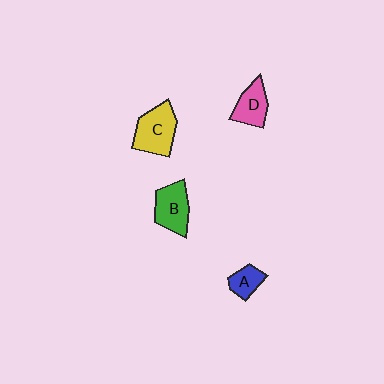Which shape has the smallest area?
Shape A (blue).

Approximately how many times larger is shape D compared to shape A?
Approximately 1.4 times.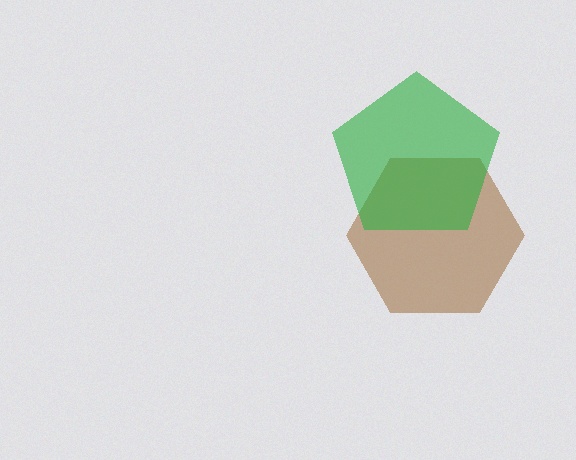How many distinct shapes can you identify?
There are 2 distinct shapes: a brown hexagon, a green pentagon.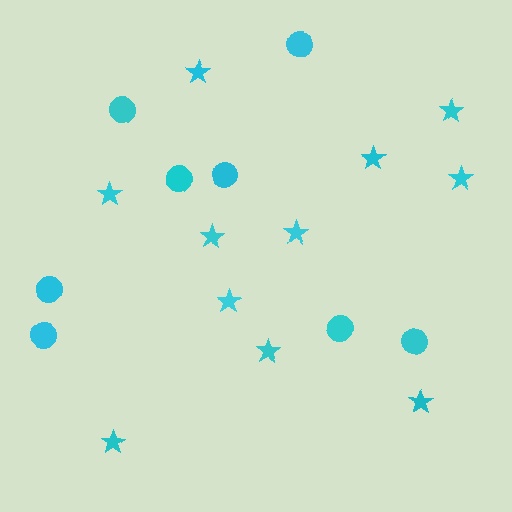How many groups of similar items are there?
There are 2 groups: one group of circles (8) and one group of stars (11).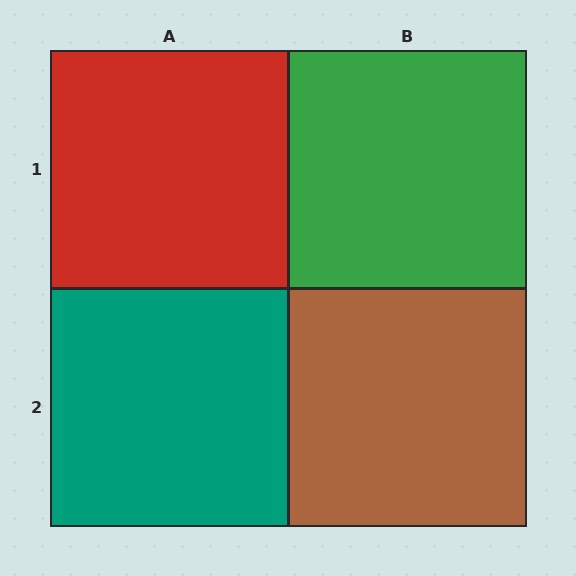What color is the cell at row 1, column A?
Red.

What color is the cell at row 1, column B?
Green.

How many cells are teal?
1 cell is teal.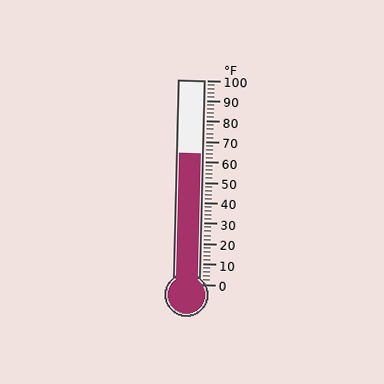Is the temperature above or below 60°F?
The temperature is above 60°F.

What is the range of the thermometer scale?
The thermometer scale ranges from 0°F to 100°F.